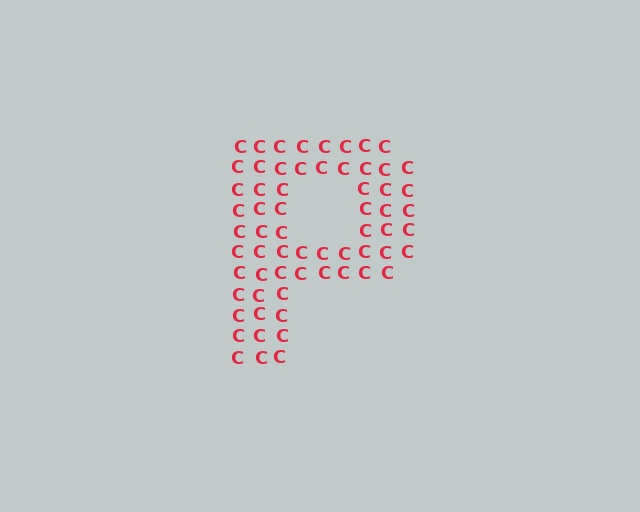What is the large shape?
The large shape is the letter P.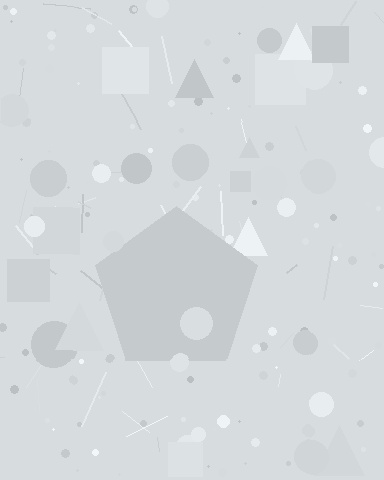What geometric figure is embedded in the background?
A pentagon is embedded in the background.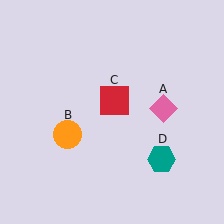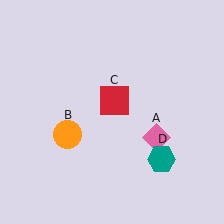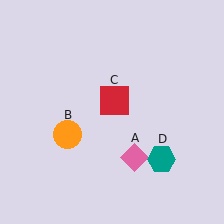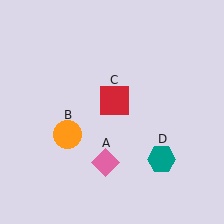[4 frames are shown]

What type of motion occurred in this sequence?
The pink diamond (object A) rotated clockwise around the center of the scene.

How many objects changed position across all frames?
1 object changed position: pink diamond (object A).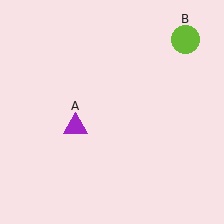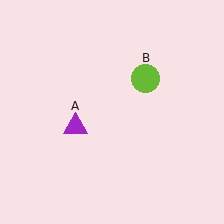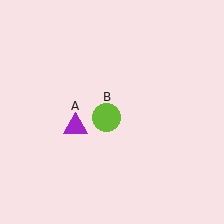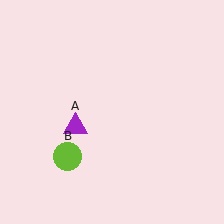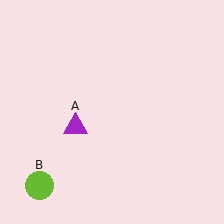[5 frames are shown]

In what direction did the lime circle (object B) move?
The lime circle (object B) moved down and to the left.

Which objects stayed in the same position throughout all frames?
Purple triangle (object A) remained stationary.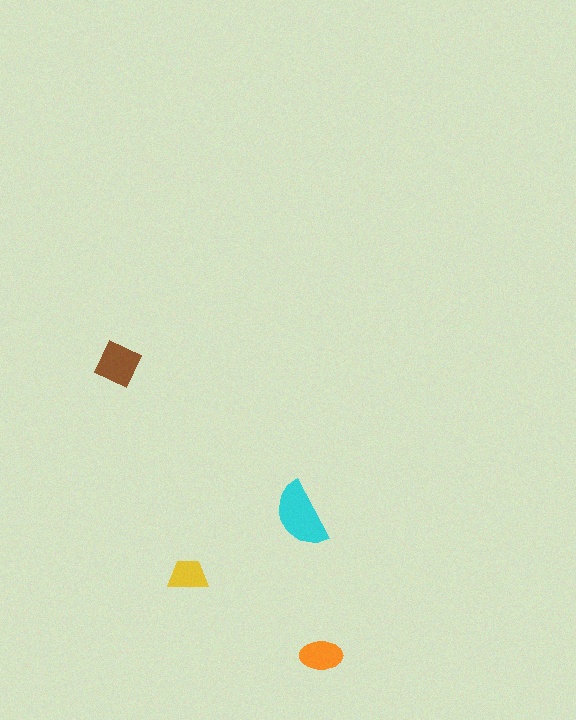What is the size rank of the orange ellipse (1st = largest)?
3rd.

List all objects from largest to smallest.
The cyan semicircle, the brown diamond, the orange ellipse, the yellow trapezoid.